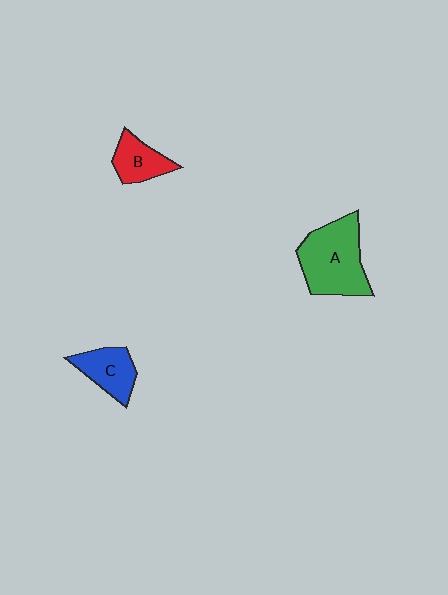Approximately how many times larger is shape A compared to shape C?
Approximately 1.8 times.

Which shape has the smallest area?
Shape B (red).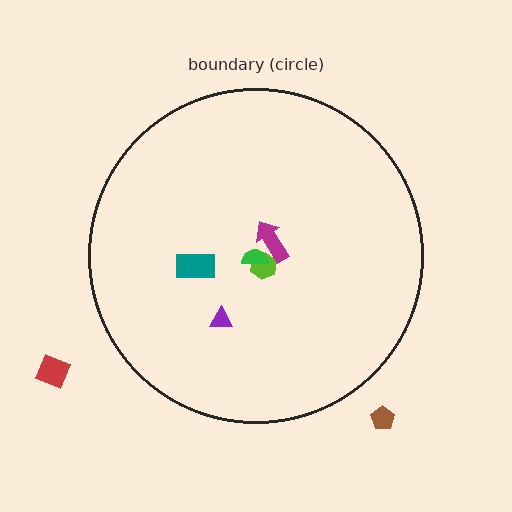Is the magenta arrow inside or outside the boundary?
Inside.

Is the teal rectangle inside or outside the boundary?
Inside.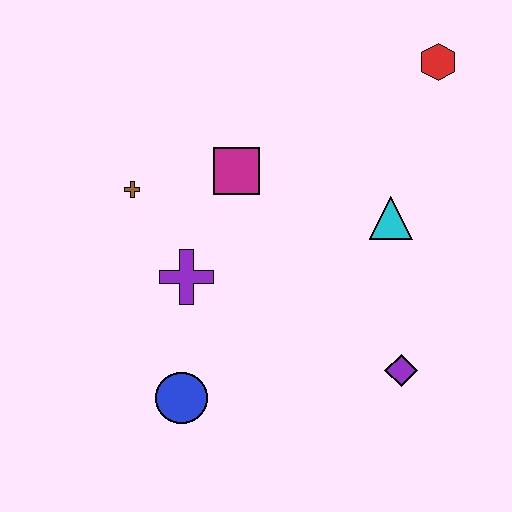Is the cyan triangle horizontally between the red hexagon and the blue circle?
Yes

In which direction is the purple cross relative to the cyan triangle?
The purple cross is to the left of the cyan triangle.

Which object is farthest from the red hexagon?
The blue circle is farthest from the red hexagon.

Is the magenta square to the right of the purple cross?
Yes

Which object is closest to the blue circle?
The purple cross is closest to the blue circle.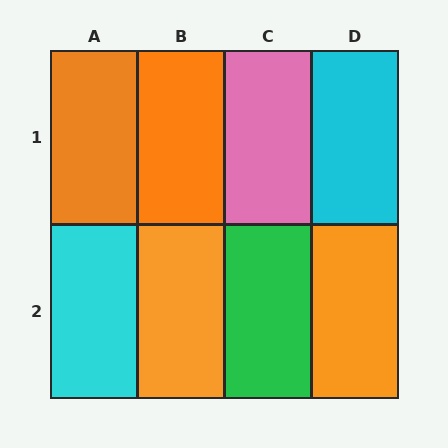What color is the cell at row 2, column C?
Green.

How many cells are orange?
4 cells are orange.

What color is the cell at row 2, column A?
Cyan.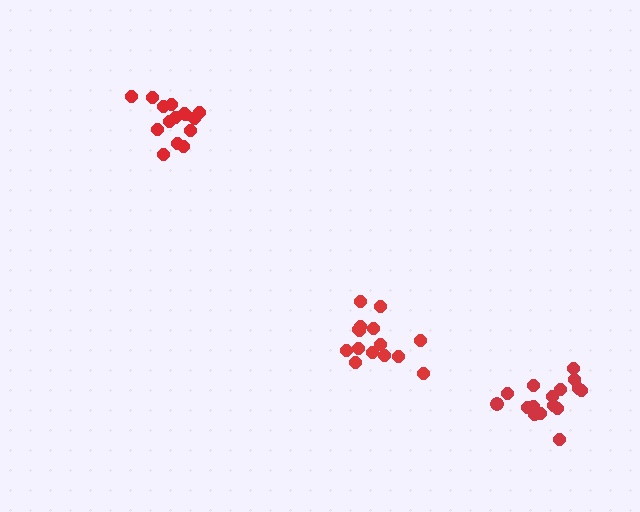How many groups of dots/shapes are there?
There are 3 groups.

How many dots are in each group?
Group 1: 15 dots, Group 2: 15 dots, Group 3: 16 dots (46 total).